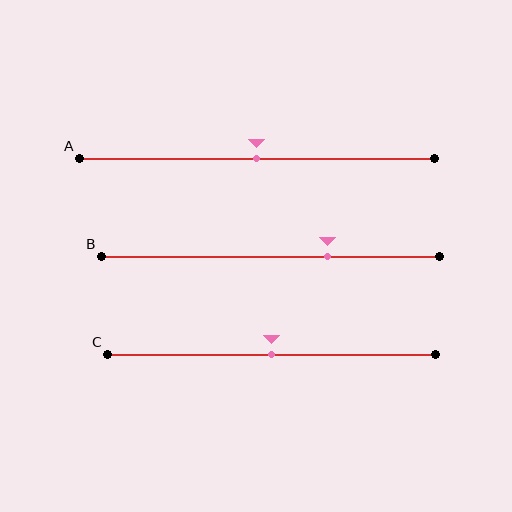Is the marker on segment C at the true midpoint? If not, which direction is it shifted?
Yes, the marker on segment C is at the true midpoint.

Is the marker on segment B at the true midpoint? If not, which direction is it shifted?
No, the marker on segment B is shifted to the right by about 17% of the segment length.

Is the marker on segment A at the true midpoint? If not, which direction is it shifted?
Yes, the marker on segment A is at the true midpoint.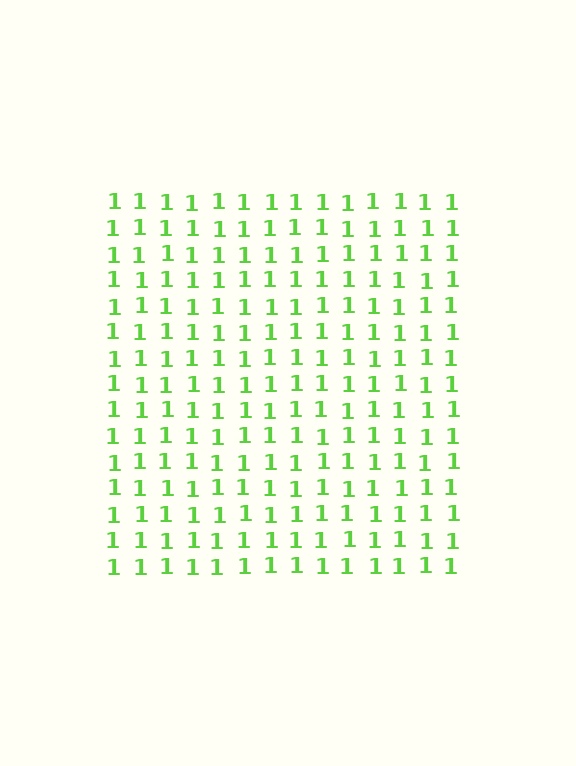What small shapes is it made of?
It is made of small digit 1's.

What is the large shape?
The large shape is a square.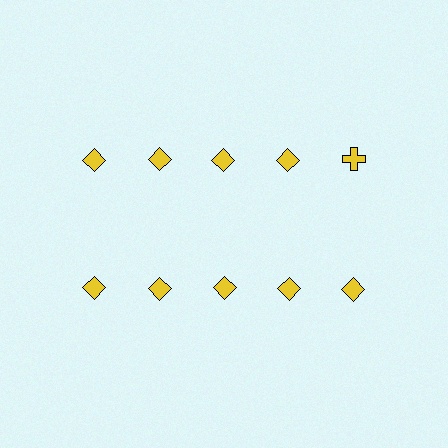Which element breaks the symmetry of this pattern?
The yellow cross in the top row, rightmost column breaks the symmetry. All other shapes are yellow diamonds.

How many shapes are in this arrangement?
There are 10 shapes arranged in a grid pattern.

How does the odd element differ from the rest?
It has a different shape: cross instead of diamond.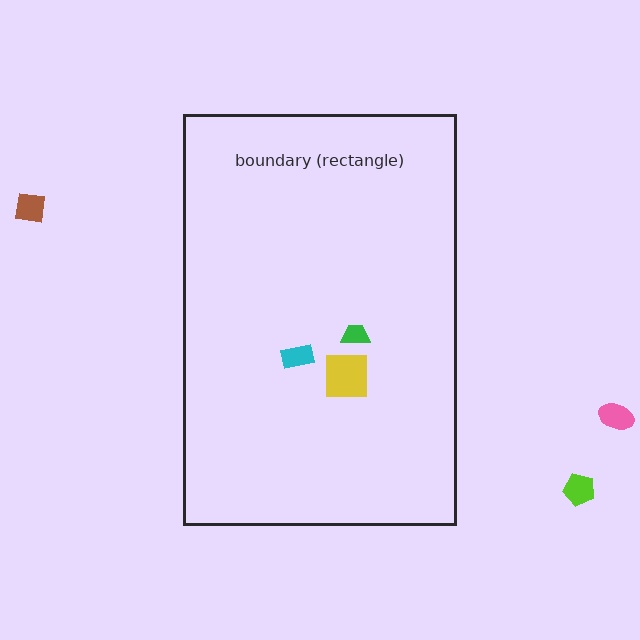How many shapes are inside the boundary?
3 inside, 3 outside.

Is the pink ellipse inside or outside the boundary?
Outside.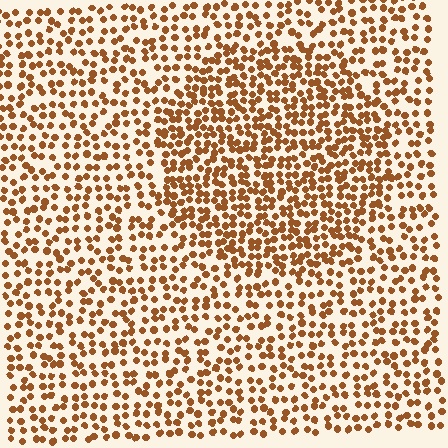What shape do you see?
I see a circle.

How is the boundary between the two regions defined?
The boundary is defined by a change in element density (approximately 1.6x ratio). All elements are the same color, size, and shape.